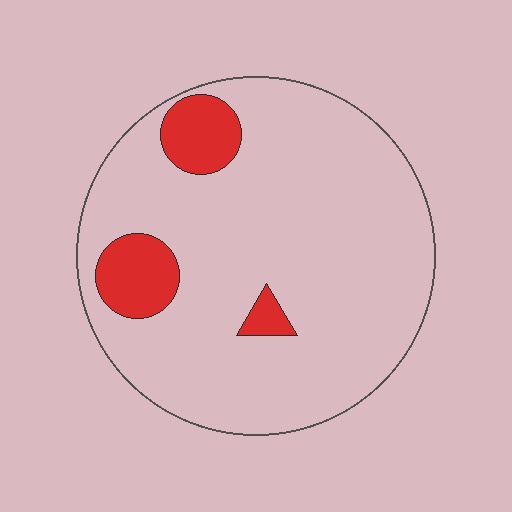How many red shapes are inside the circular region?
3.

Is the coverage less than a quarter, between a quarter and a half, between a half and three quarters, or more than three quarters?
Less than a quarter.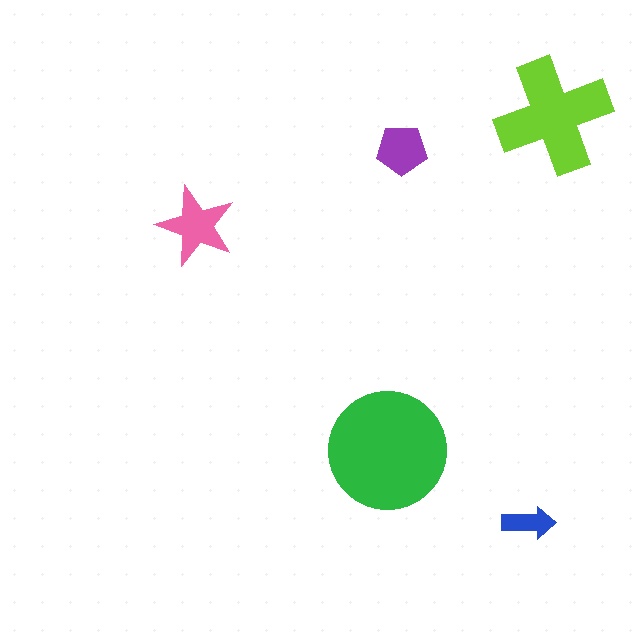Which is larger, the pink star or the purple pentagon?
The pink star.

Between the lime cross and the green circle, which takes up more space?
The green circle.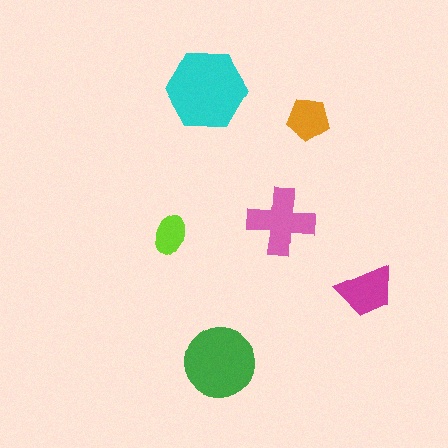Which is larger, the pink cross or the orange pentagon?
The pink cross.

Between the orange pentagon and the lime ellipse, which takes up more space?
The orange pentagon.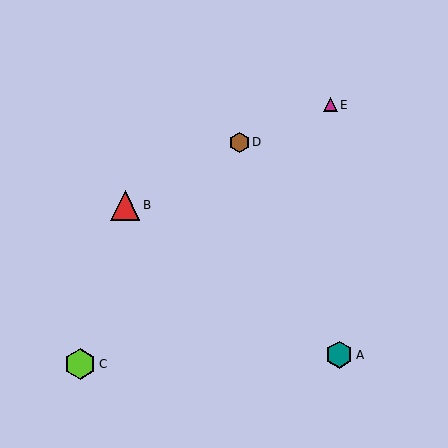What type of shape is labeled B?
Shape B is a red triangle.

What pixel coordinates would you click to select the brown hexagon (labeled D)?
Click at (240, 142) to select the brown hexagon D.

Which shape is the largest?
The lime hexagon (labeled C) is the largest.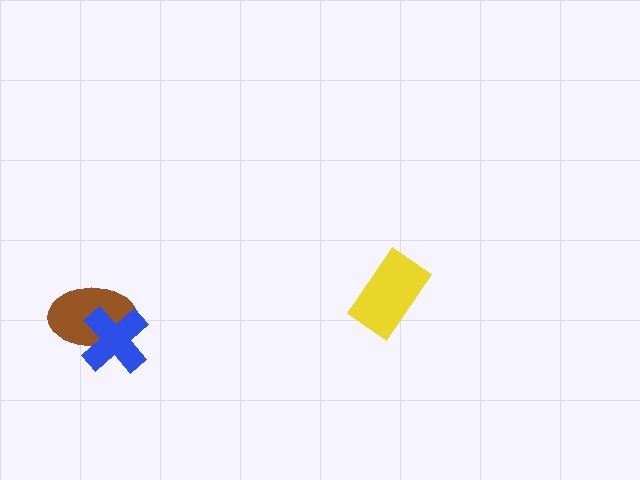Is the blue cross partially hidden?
No, no other shape covers it.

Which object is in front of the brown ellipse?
The blue cross is in front of the brown ellipse.